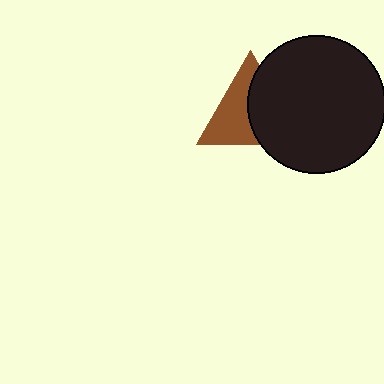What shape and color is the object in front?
The object in front is a black circle.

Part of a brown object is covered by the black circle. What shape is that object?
It is a triangle.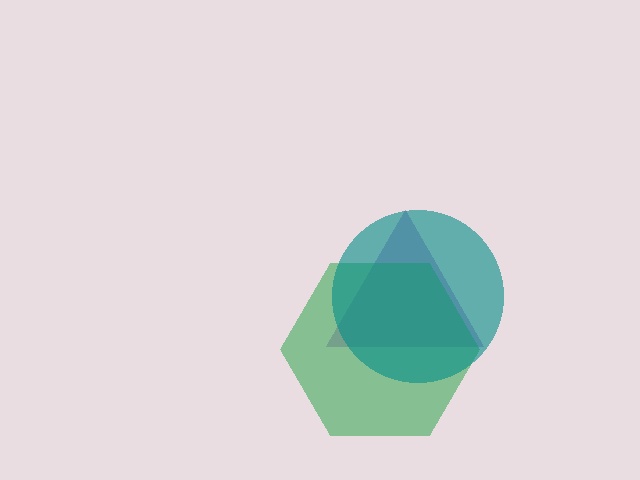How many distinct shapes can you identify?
There are 3 distinct shapes: a purple triangle, a green hexagon, a teal circle.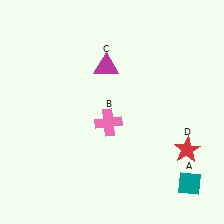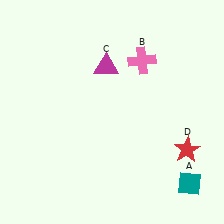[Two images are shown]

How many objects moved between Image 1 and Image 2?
1 object moved between the two images.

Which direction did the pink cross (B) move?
The pink cross (B) moved up.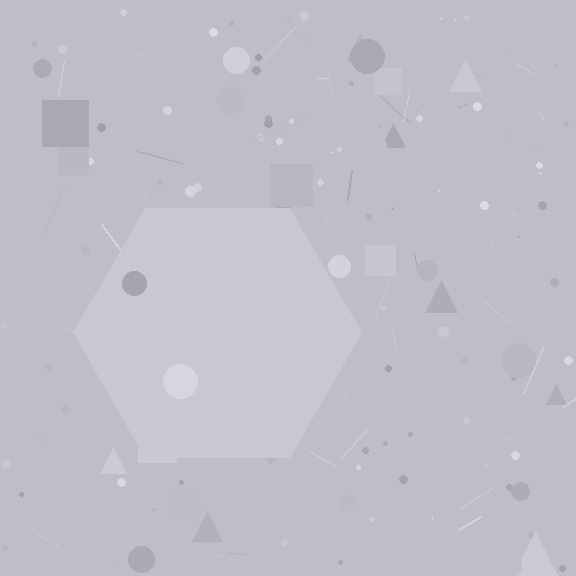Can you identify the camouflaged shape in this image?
The camouflaged shape is a hexagon.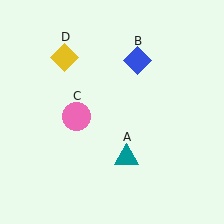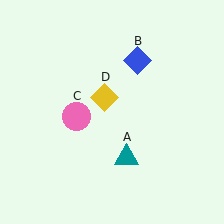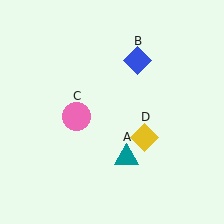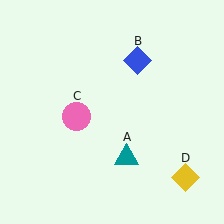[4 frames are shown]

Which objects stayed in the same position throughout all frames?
Teal triangle (object A) and blue diamond (object B) and pink circle (object C) remained stationary.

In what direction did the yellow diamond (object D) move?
The yellow diamond (object D) moved down and to the right.